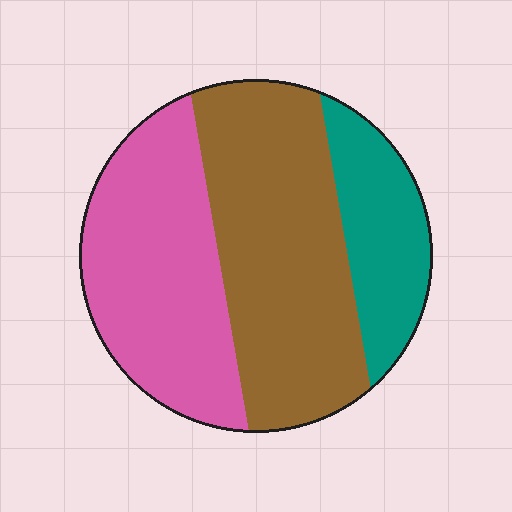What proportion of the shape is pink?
Pink covers around 35% of the shape.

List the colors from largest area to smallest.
From largest to smallest: brown, pink, teal.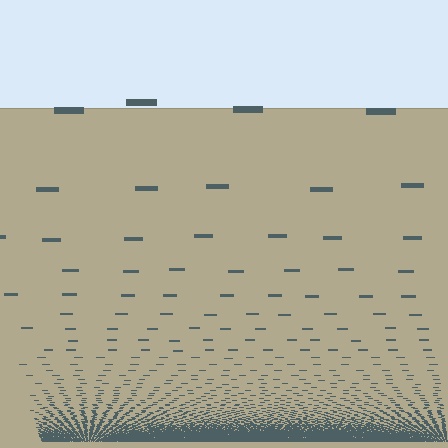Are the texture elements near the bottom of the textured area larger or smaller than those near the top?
Smaller. The gradient is inverted — elements near the bottom are smaller and denser.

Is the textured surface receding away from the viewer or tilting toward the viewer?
The surface appears to tilt toward the viewer. Texture elements get larger and sparser toward the top.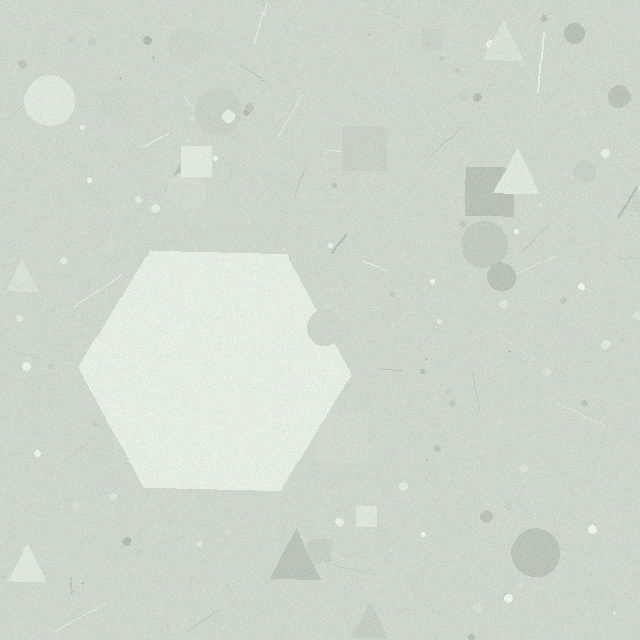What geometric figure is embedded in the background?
A hexagon is embedded in the background.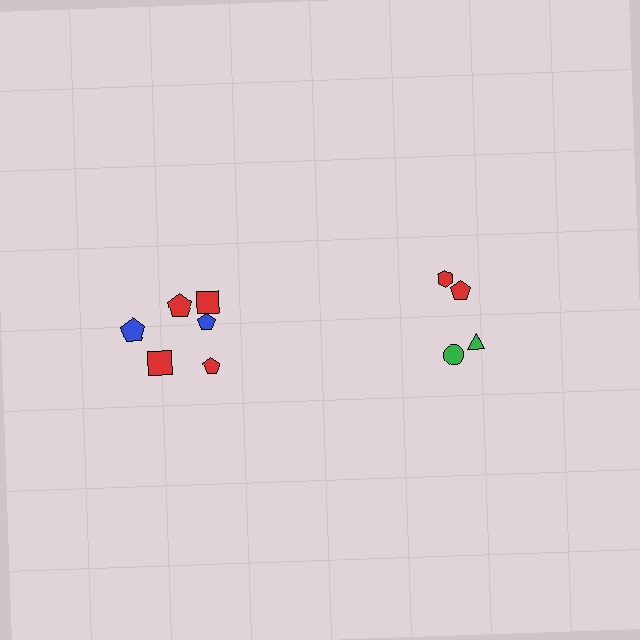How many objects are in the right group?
There are 4 objects.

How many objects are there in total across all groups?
There are 10 objects.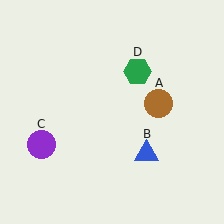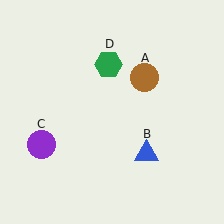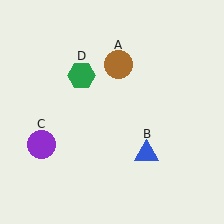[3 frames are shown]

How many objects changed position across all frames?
2 objects changed position: brown circle (object A), green hexagon (object D).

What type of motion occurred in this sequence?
The brown circle (object A), green hexagon (object D) rotated counterclockwise around the center of the scene.